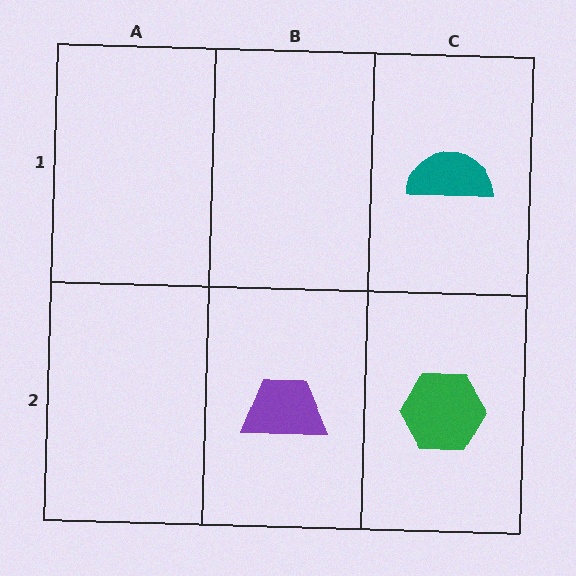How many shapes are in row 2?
2 shapes.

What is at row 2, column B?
A purple trapezoid.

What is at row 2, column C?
A green hexagon.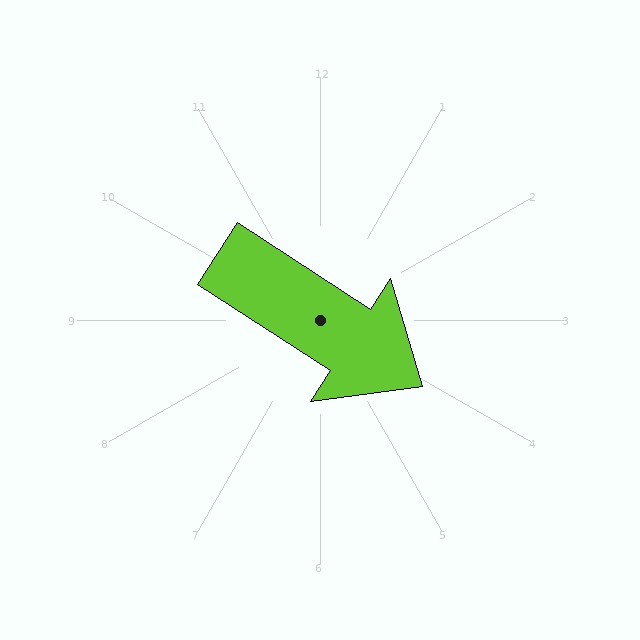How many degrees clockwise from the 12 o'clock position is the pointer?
Approximately 123 degrees.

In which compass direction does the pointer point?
Southeast.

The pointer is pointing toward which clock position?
Roughly 4 o'clock.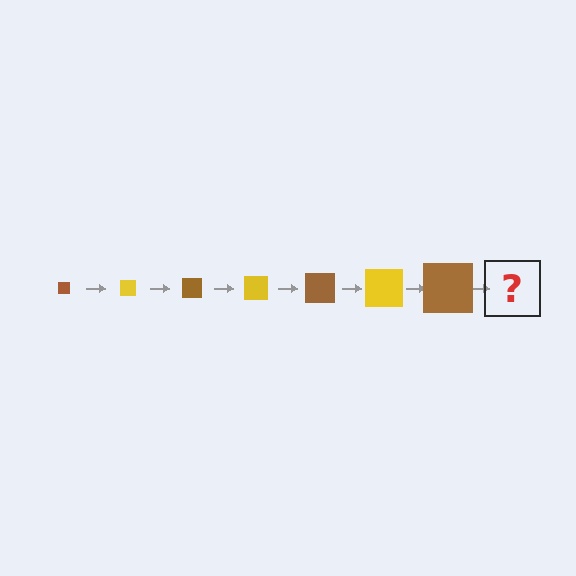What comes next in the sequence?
The next element should be a yellow square, larger than the previous one.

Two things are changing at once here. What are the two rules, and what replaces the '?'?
The two rules are that the square grows larger each step and the color cycles through brown and yellow. The '?' should be a yellow square, larger than the previous one.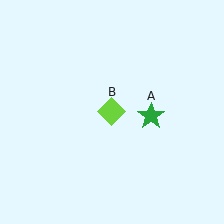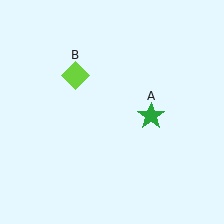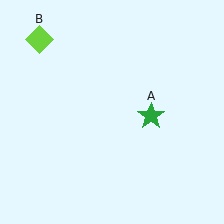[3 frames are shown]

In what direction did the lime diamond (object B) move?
The lime diamond (object B) moved up and to the left.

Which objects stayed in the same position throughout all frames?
Green star (object A) remained stationary.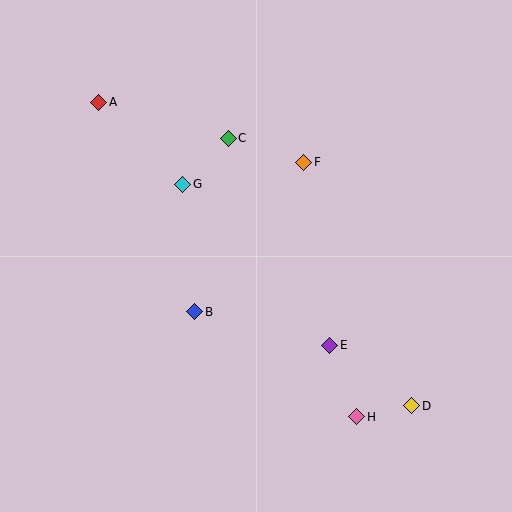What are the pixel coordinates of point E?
Point E is at (330, 345).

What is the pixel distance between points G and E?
The distance between G and E is 218 pixels.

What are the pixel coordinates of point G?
Point G is at (183, 184).